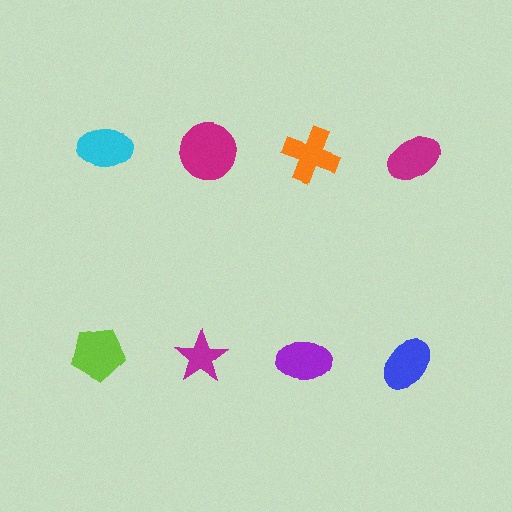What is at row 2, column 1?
A lime pentagon.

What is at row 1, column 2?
A magenta circle.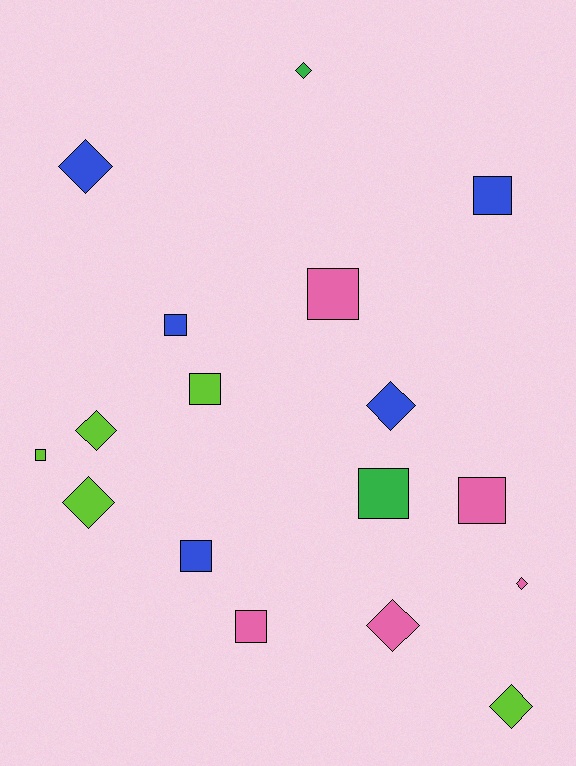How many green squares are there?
There is 1 green square.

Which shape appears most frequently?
Square, with 9 objects.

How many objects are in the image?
There are 17 objects.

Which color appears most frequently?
Lime, with 5 objects.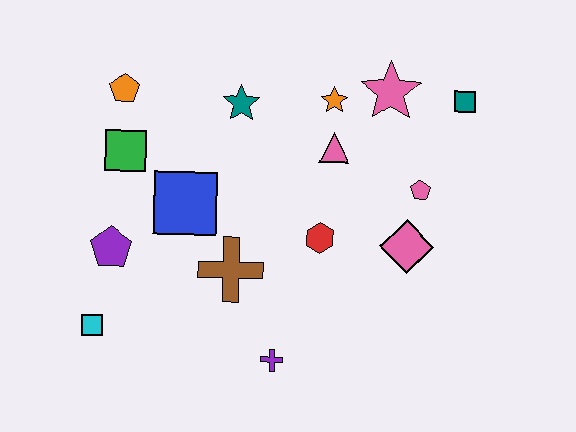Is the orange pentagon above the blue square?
Yes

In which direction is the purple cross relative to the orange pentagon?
The purple cross is below the orange pentagon.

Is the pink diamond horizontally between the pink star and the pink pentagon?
Yes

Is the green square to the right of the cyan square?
Yes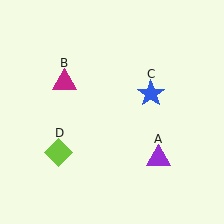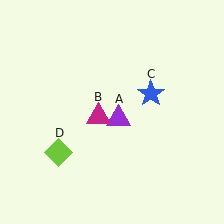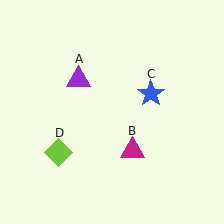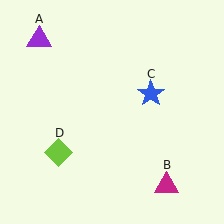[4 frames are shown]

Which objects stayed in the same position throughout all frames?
Blue star (object C) and lime diamond (object D) remained stationary.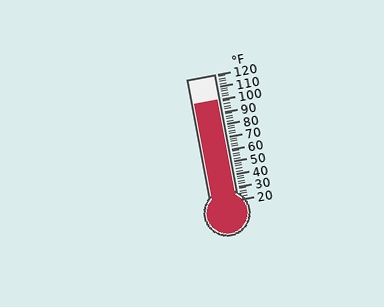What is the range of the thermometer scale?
The thermometer scale ranges from 20°F to 120°F.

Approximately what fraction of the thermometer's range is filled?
The thermometer is filled to approximately 80% of its range.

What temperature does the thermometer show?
The thermometer shows approximately 100°F.